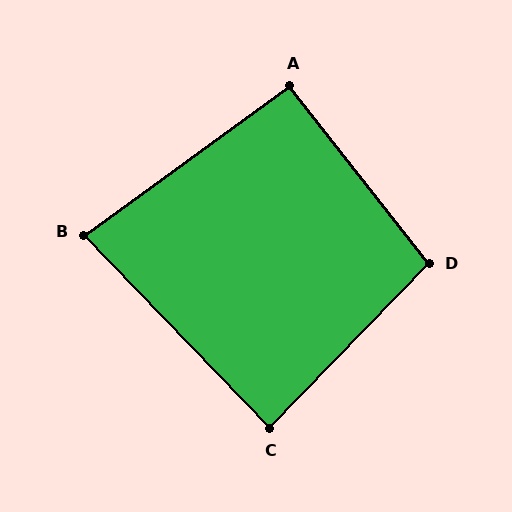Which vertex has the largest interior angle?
D, at approximately 98 degrees.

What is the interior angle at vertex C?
Approximately 88 degrees (approximately right).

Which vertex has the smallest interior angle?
B, at approximately 82 degrees.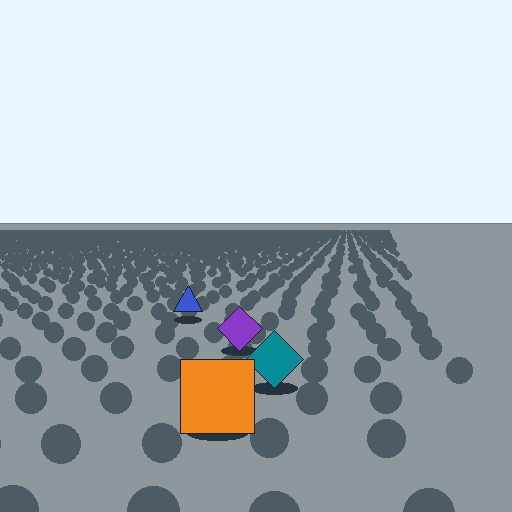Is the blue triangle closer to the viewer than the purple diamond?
No. The purple diamond is closer — you can tell from the texture gradient: the ground texture is coarser near it.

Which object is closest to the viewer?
The orange square is closest. The texture marks near it are larger and more spread out.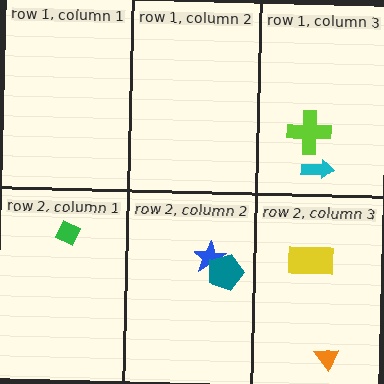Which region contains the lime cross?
The row 1, column 3 region.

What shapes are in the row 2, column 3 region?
The orange triangle, the yellow rectangle.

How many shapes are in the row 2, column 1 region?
1.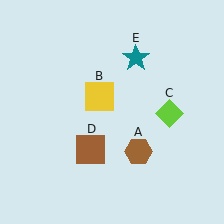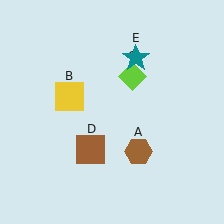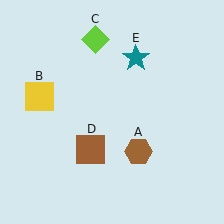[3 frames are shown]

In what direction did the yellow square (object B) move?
The yellow square (object B) moved left.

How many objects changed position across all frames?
2 objects changed position: yellow square (object B), lime diamond (object C).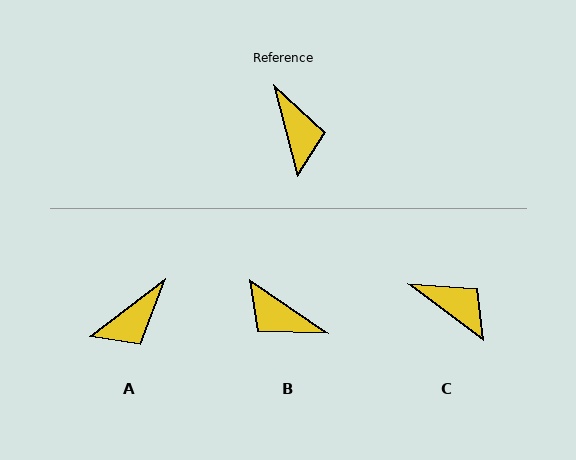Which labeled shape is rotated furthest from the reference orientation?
B, about 139 degrees away.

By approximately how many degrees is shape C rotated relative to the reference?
Approximately 39 degrees counter-clockwise.